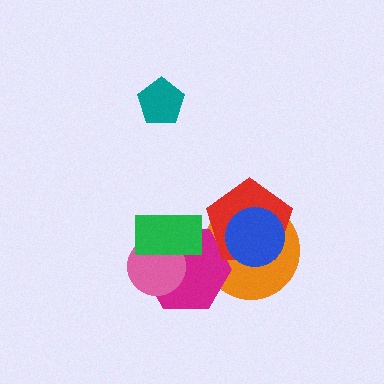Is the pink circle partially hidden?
Yes, it is partially covered by another shape.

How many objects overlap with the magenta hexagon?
4 objects overlap with the magenta hexagon.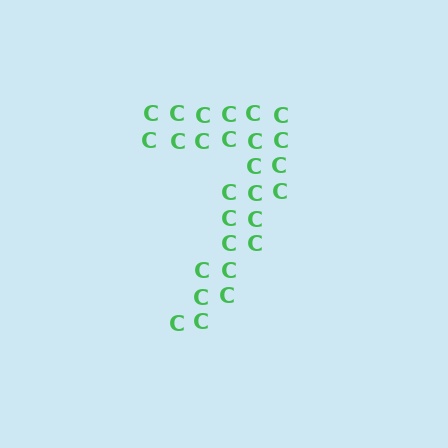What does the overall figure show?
The overall figure shows the digit 7.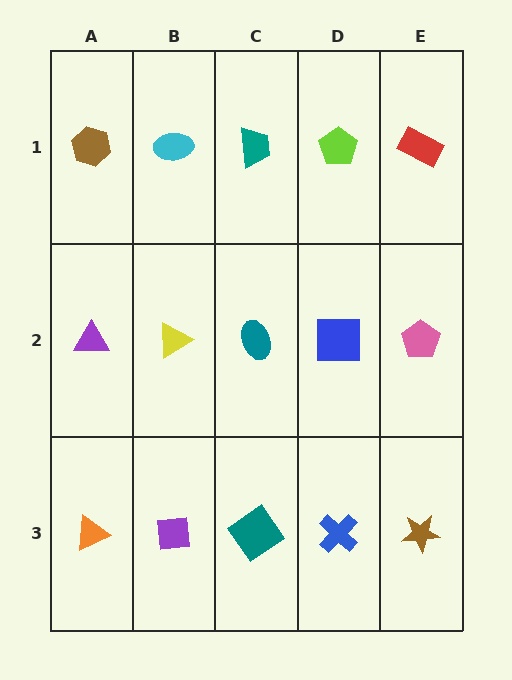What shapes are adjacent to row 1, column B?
A yellow triangle (row 2, column B), a brown hexagon (row 1, column A), a teal trapezoid (row 1, column C).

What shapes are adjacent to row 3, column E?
A pink pentagon (row 2, column E), a blue cross (row 3, column D).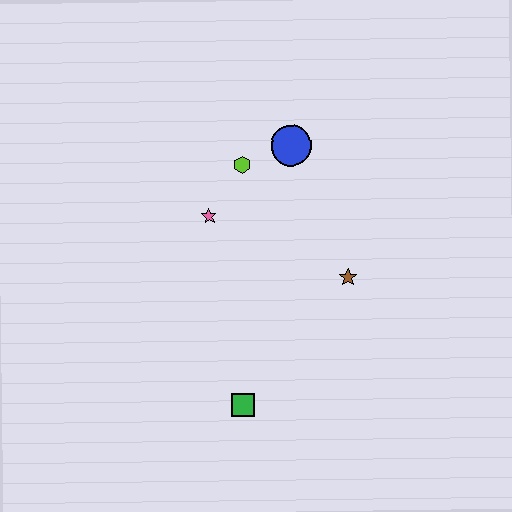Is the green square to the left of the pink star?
No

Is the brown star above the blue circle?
No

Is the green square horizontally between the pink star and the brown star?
Yes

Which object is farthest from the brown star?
The green square is farthest from the brown star.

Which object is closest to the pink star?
The lime hexagon is closest to the pink star.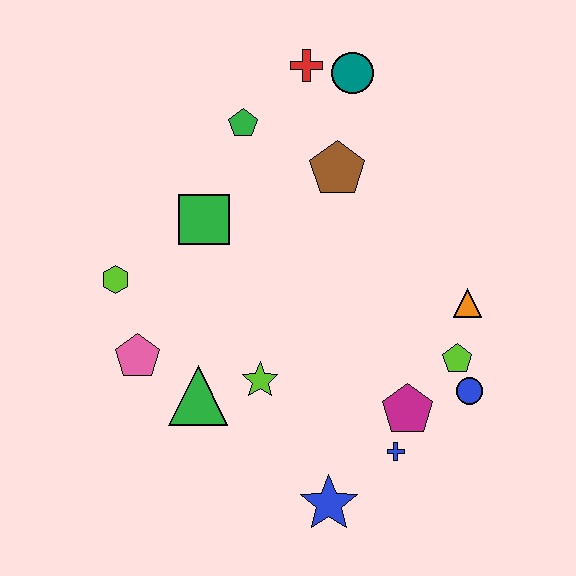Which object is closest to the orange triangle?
The lime pentagon is closest to the orange triangle.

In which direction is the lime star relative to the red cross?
The lime star is below the red cross.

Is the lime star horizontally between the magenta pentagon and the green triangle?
Yes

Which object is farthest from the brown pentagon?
The blue star is farthest from the brown pentagon.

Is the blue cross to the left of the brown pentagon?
No